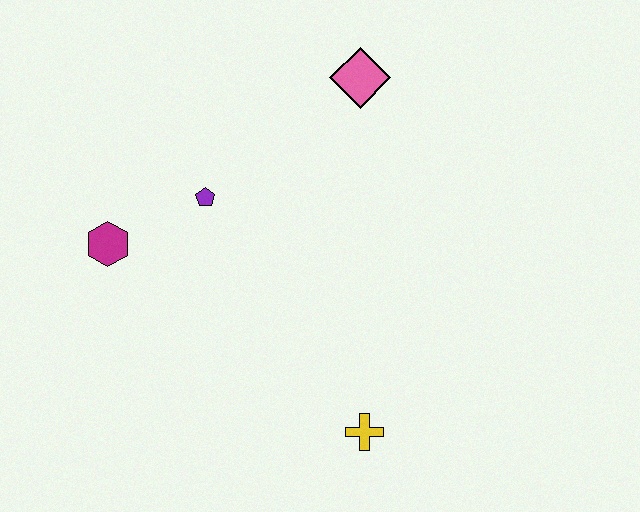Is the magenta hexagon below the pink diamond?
Yes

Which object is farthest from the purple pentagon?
The yellow cross is farthest from the purple pentagon.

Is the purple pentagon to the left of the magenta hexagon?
No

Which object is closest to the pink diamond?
The purple pentagon is closest to the pink diamond.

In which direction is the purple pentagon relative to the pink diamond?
The purple pentagon is to the left of the pink diamond.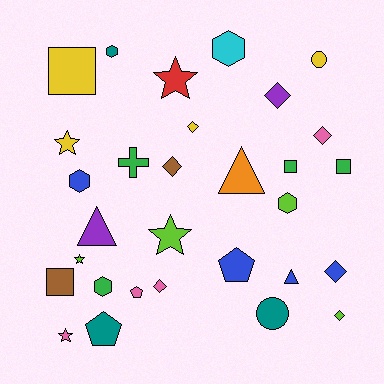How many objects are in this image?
There are 30 objects.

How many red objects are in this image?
There is 1 red object.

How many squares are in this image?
There are 4 squares.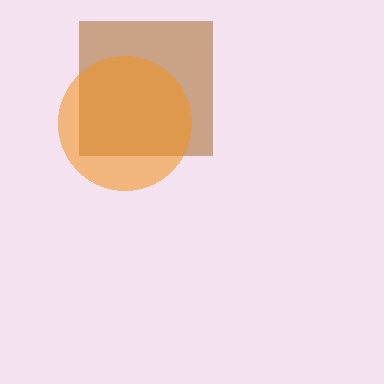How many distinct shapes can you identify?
There are 2 distinct shapes: a brown square, an orange circle.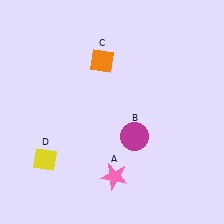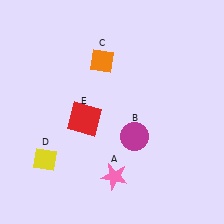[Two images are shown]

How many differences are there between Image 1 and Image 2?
There is 1 difference between the two images.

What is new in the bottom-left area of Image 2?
A red square (E) was added in the bottom-left area of Image 2.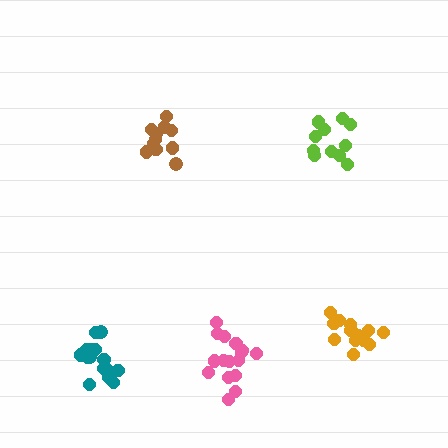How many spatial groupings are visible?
There are 5 spatial groupings.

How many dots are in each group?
Group 1: 11 dots, Group 2: 16 dots, Group 3: 11 dots, Group 4: 15 dots, Group 5: 13 dots (66 total).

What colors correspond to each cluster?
The clusters are colored: lime, pink, brown, teal, orange.